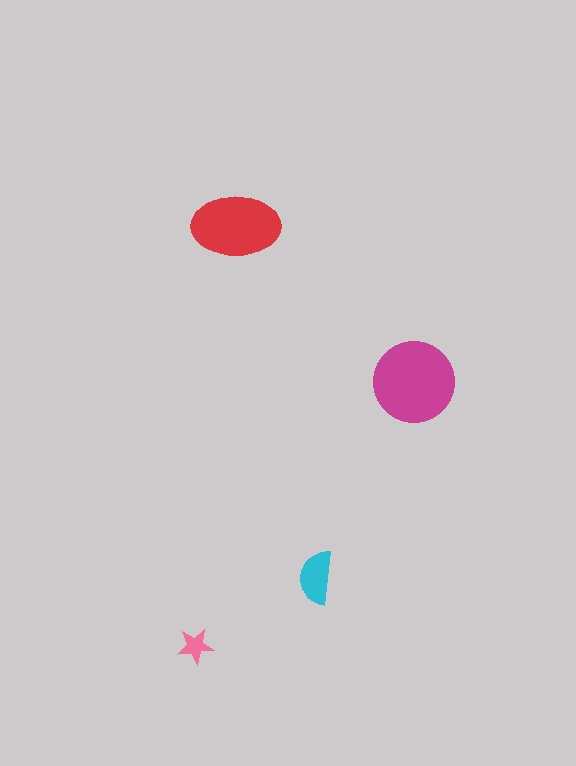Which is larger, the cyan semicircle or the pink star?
The cyan semicircle.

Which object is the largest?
The magenta circle.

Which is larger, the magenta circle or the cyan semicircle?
The magenta circle.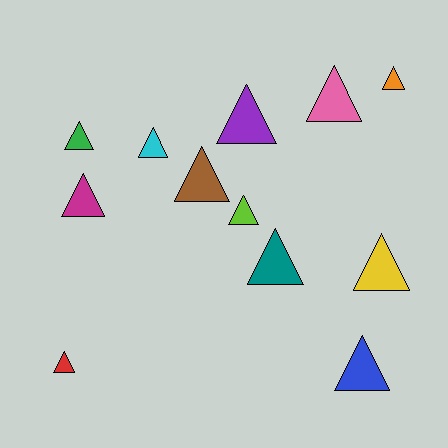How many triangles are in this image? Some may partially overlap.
There are 12 triangles.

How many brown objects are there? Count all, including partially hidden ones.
There is 1 brown object.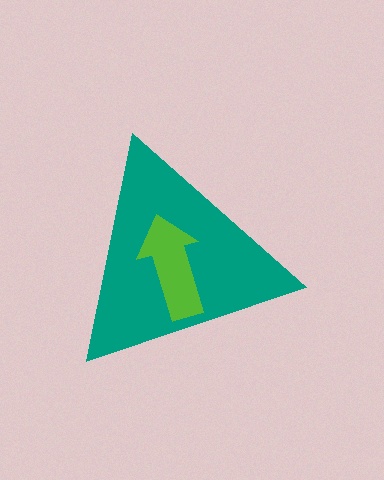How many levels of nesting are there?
2.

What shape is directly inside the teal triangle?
The lime arrow.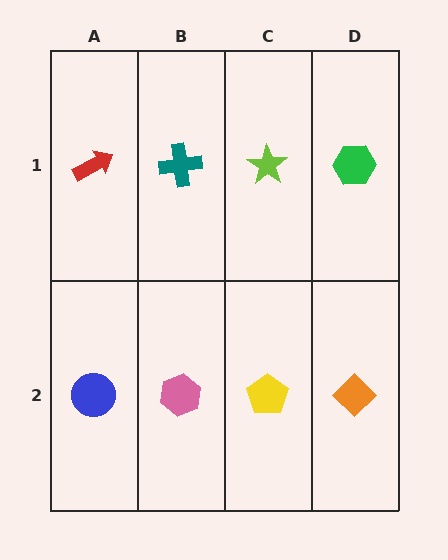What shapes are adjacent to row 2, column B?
A teal cross (row 1, column B), a blue circle (row 2, column A), a yellow pentagon (row 2, column C).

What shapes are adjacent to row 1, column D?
An orange diamond (row 2, column D), a lime star (row 1, column C).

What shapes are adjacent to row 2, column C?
A lime star (row 1, column C), a pink hexagon (row 2, column B), an orange diamond (row 2, column D).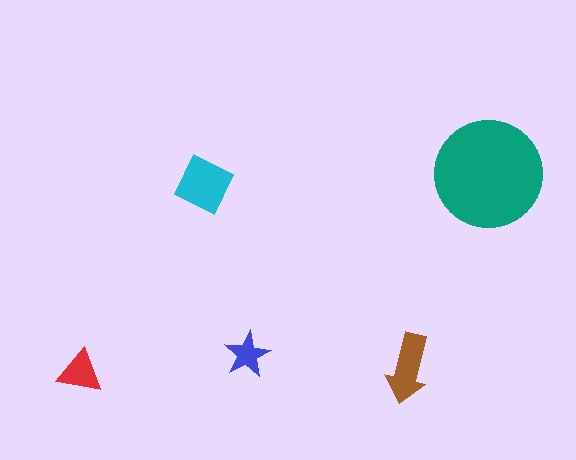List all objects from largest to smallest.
The teal circle, the cyan diamond, the brown arrow, the red triangle, the blue star.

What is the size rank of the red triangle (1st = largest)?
4th.